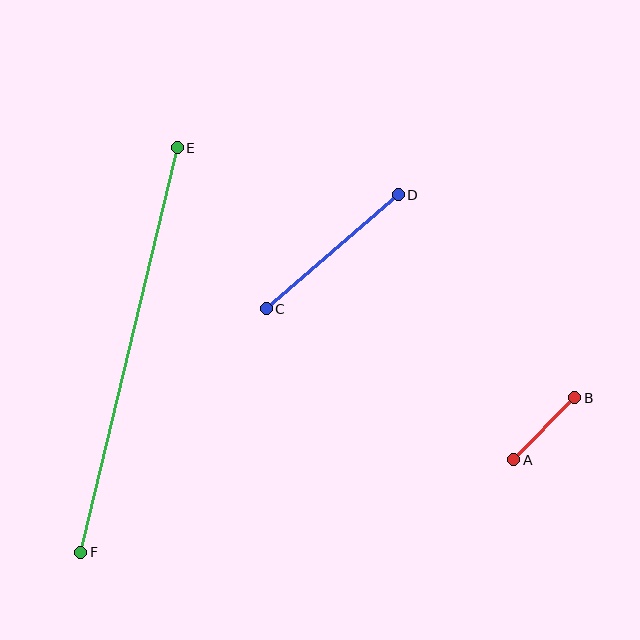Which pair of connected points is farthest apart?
Points E and F are farthest apart.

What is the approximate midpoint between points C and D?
The midpoint is at approximately (332, 252) pixels.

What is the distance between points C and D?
The distance is approximately 174 pixels.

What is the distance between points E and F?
The distance is approximately 416 pixels.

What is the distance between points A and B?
The distance is approximately 87 pixels.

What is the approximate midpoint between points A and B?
The midpoint is at approximately (544, 429) pixels.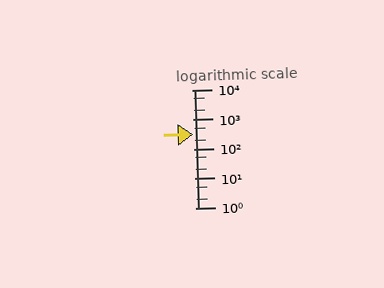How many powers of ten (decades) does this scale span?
The scale spans 4 decades, from 1 to 10000.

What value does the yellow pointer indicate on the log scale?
The pointer indicates approximately 300.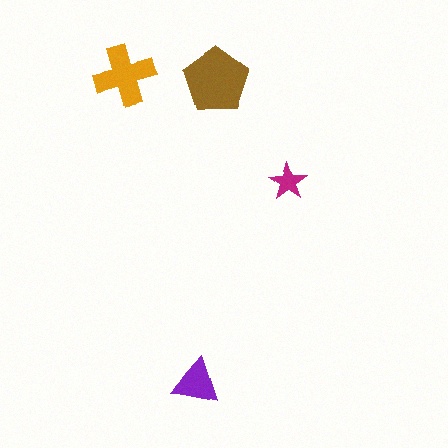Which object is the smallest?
The magenta star.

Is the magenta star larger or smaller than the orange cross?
Smaller.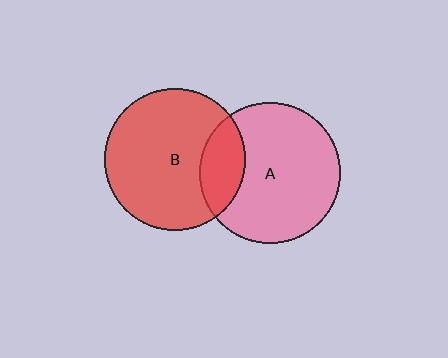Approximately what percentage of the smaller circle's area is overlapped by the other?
Approximately 20%.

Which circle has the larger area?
Circle B (red).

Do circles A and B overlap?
Yes.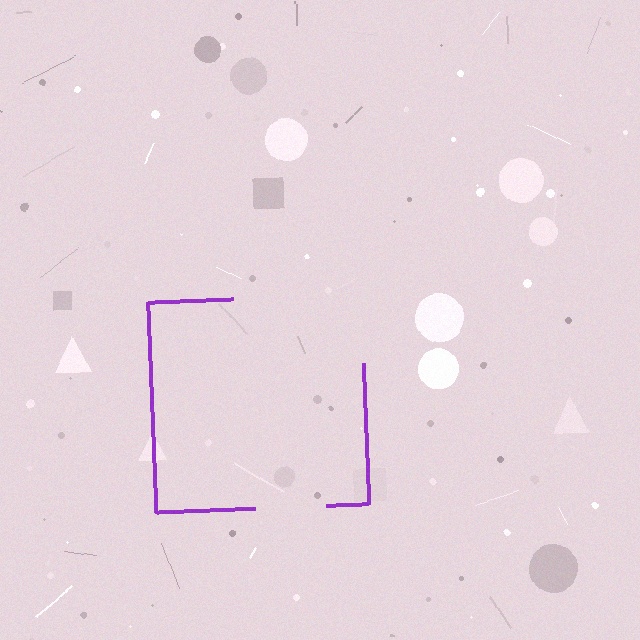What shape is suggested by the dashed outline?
The dashed outline suggests a square.